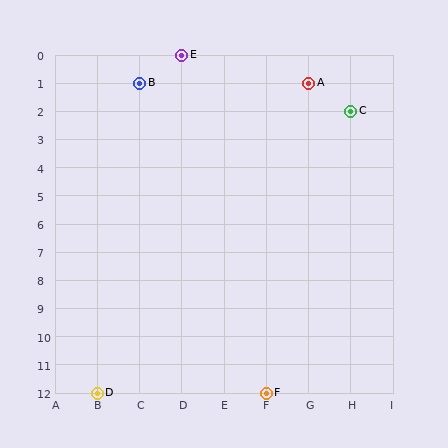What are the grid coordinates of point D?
Point D is at grid coordinates (B, 12).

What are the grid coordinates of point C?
Point C is at grid coordinates (H, 2).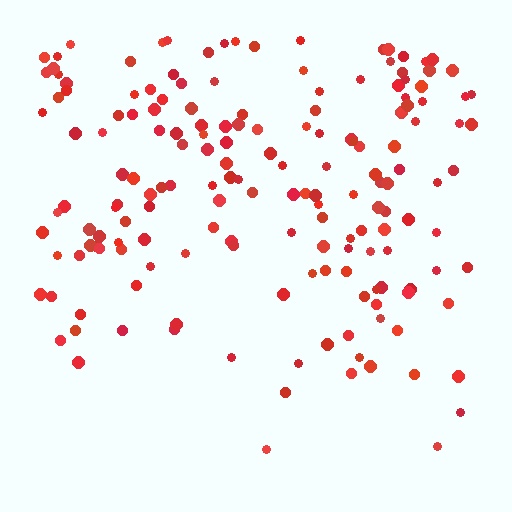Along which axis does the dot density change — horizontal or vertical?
Vertical.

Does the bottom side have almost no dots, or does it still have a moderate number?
Still a moderate number, just noticeably fewer than the top.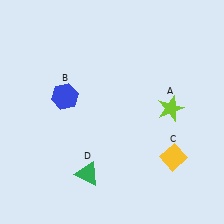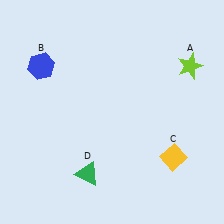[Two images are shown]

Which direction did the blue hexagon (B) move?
The blue hexagon (B) moved up.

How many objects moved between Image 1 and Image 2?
2 objects moved between the two images.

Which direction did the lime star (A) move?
The lime star (A) moved up.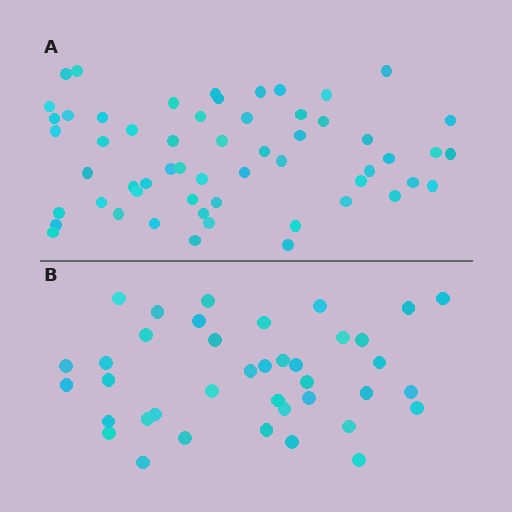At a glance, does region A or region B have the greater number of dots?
Region A (the top region) has more dots.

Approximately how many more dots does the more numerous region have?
Region A has approximately 20 more dots than region B.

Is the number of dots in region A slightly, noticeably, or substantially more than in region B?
Region A has substantially more. The ratio is roughly 1.5 to 1.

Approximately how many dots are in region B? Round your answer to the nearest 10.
About 40 dots. (The exact count is 39, which rounds to 40.)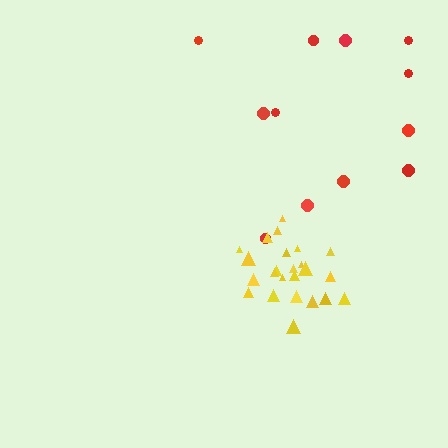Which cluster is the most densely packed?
Yellow.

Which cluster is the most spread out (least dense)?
Red.